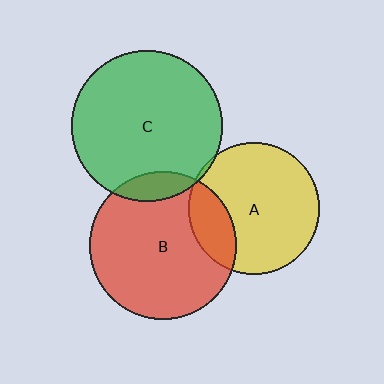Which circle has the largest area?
Circle C (green).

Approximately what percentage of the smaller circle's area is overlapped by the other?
Approximately 5%.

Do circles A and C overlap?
Yes.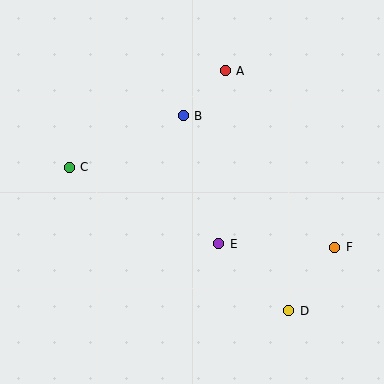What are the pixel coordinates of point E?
Point E is at (219, 244).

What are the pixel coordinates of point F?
Point F is at (335, 247).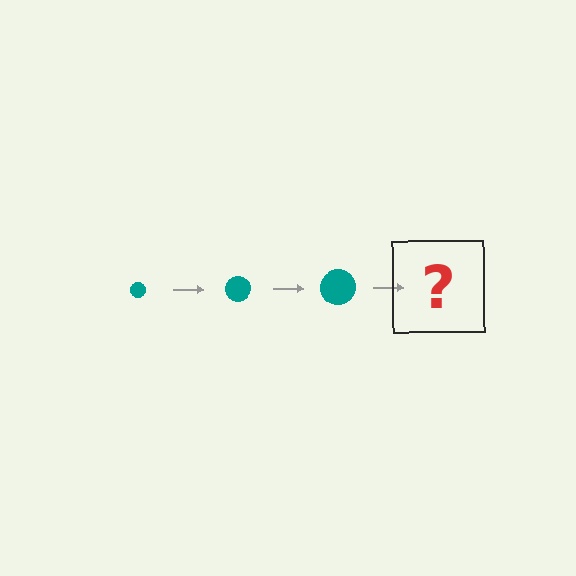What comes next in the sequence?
The next element should be a teal circle, larger than the previous one.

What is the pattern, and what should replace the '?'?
The pattern is that the circle gets progressively larger each step. The '?' should be a teal circle, larger than the previous one.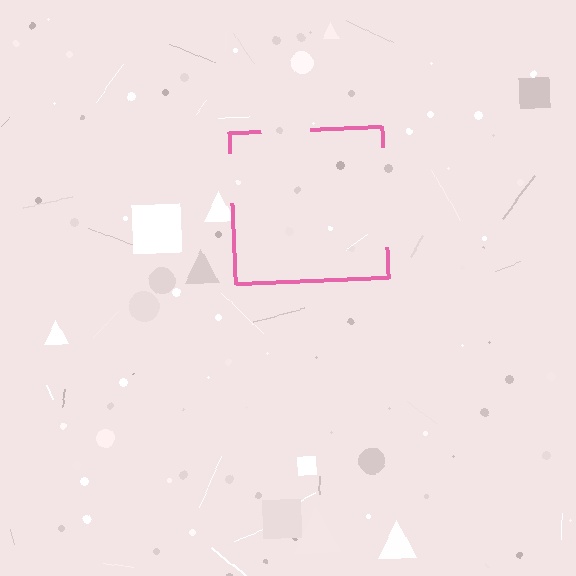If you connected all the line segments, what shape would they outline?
They would outline a square.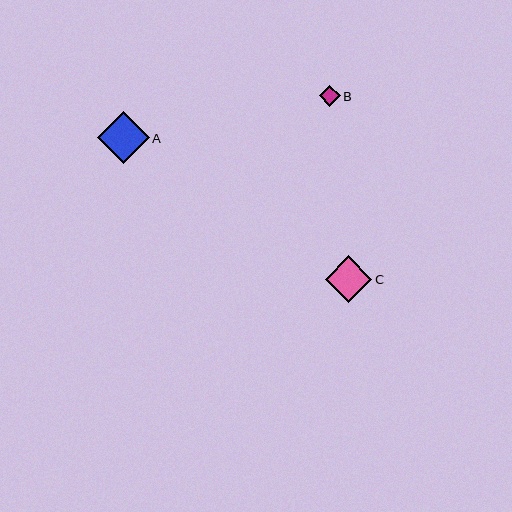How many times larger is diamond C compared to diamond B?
Diamond C is approximately 2.2 times the size of diamond B.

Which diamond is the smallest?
Diamond B is the smallest with a size of approximately 21 pixels.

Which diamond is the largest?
Diamond A is the largest with a size of approximately 51 pixels.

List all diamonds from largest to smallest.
From largest to smallest: A, C, B.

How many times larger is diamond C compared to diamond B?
Diamond C is approximately 2.2 times the size of diamond B.